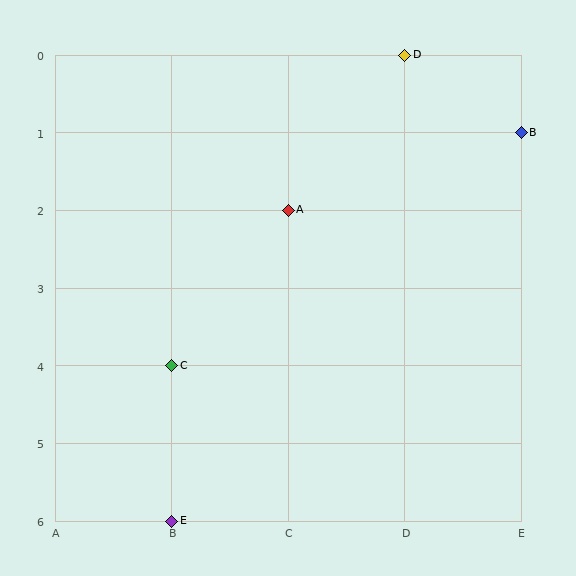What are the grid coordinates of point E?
Point E is at grid coordinates (B, 6).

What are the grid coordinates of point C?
Point C is at grid coordinates (B, 4).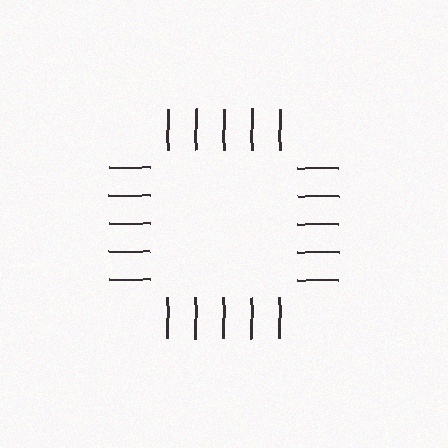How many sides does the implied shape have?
4 sides — the line-ends trace a square.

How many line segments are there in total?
20 — 5 along each of the 4 edges.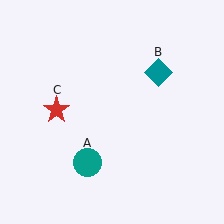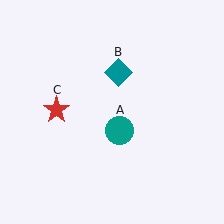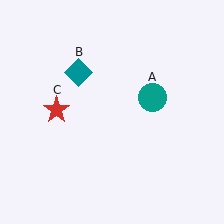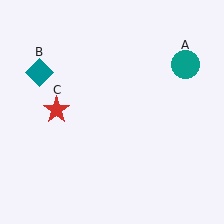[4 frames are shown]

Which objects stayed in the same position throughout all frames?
Red star (object C) remained stationary.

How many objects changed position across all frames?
2 objects changed position: teal circle (object A), teal diamond (object B).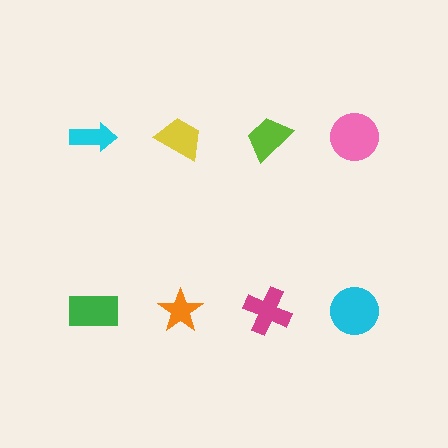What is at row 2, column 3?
A magenta cross.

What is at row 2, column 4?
A cyan circle.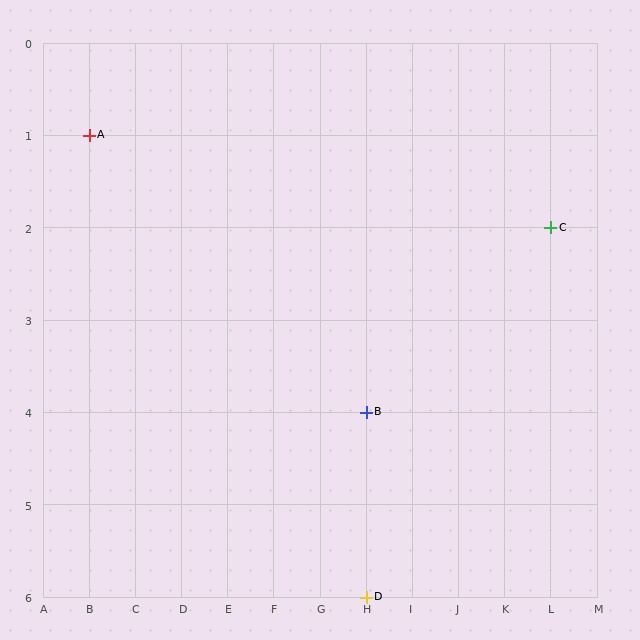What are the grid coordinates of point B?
Point B is at grid coordinates (H, 4).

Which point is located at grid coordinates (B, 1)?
Point A is at (B, 1).